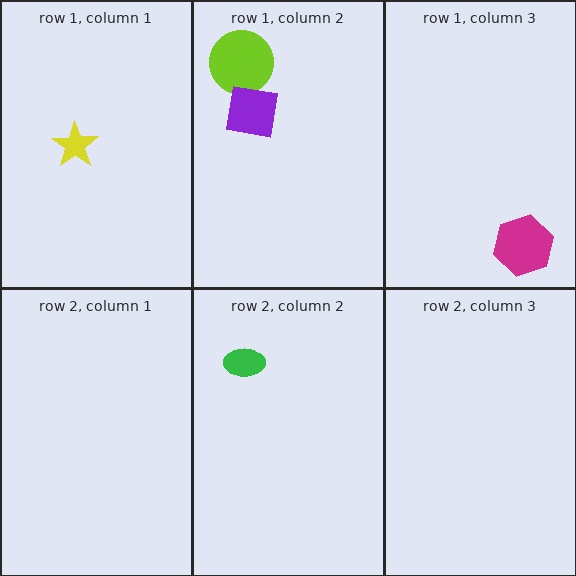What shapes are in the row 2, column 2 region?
The green ellipse.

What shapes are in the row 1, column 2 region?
The lime circle, the purple square.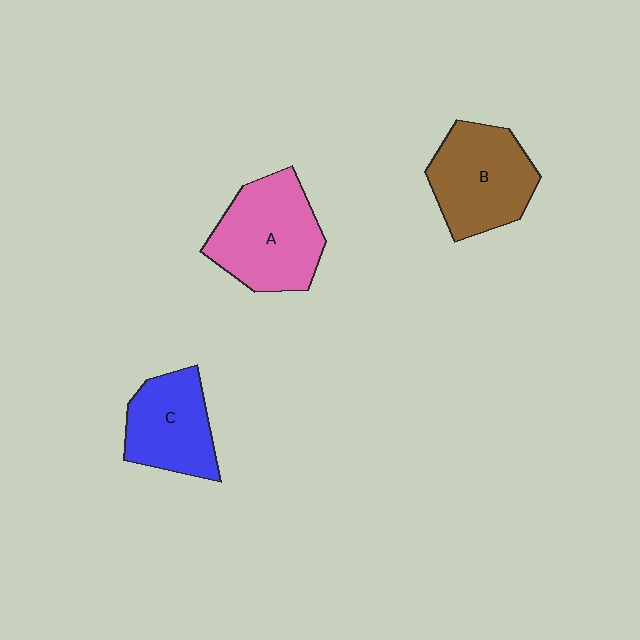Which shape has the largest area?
Shape A (pink).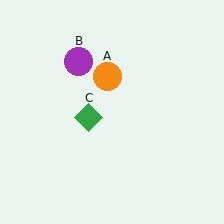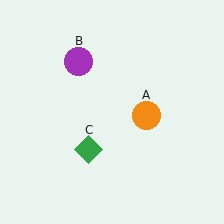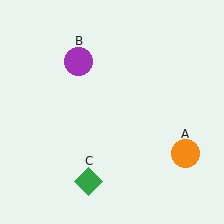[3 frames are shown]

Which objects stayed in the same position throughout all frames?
Purple circle (object B) remained stationary.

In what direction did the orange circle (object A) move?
The orange circle (object A) moved down and to the right.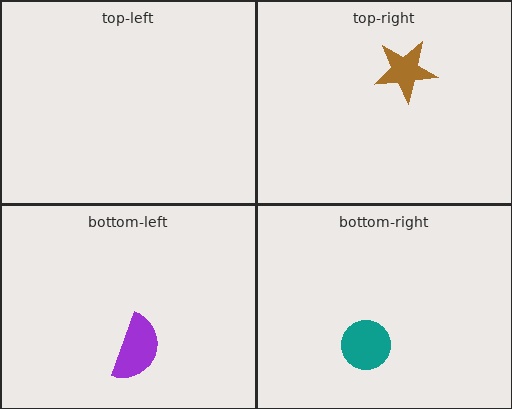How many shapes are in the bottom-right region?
1.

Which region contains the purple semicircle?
The bottom-left region.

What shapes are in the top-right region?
The brown star.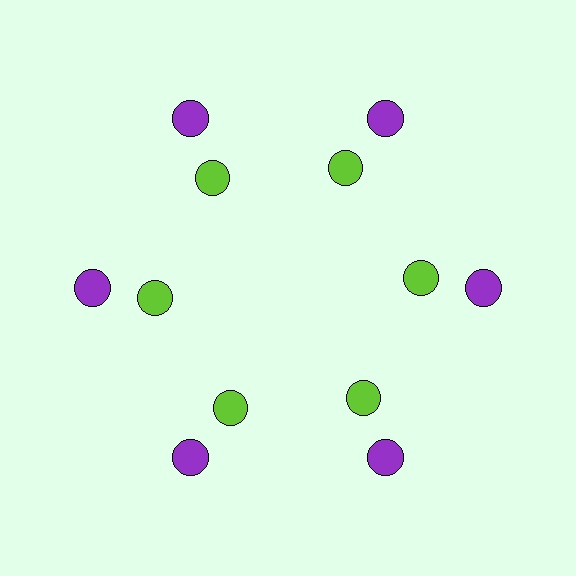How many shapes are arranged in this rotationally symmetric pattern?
There are 12 shapes, arranged in 6 groups of 2.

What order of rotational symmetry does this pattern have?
This pattern has 6-fold rotational symmetry.